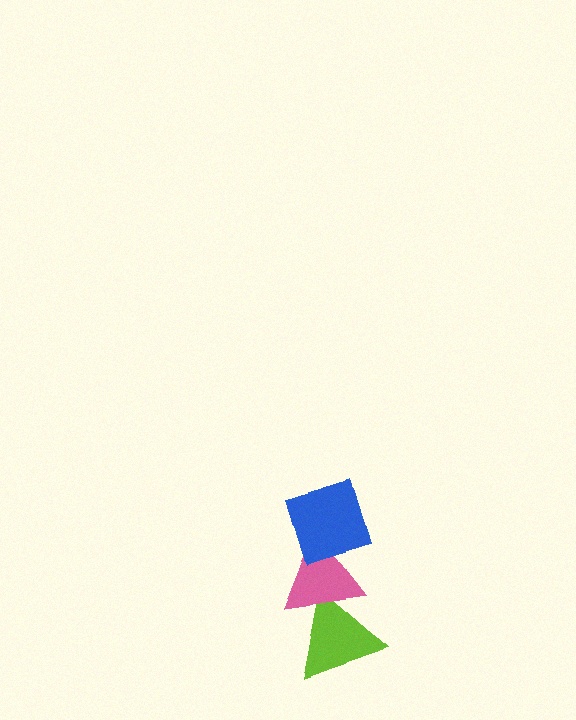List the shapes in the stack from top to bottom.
From top to bottom: the blue diamond, the pink triangle, the lime triangle.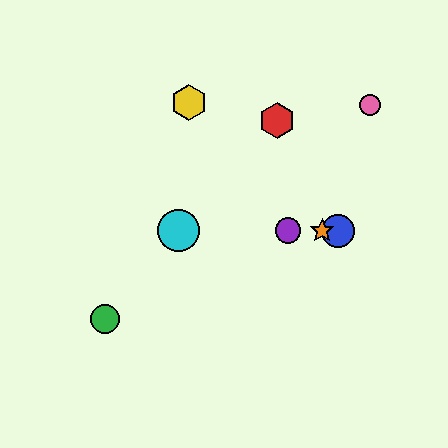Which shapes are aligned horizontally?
The blue circle, the purple circle, the orange star, the cyan circle are aligned horizontally.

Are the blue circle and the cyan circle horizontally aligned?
Yes, both are at y≈231.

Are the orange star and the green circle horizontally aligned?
No, the orange star is at y≈231 and the green circle is at y≈319.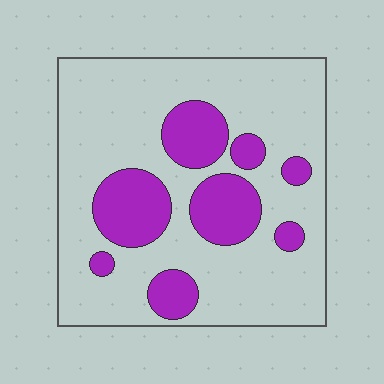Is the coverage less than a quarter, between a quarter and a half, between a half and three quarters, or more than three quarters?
Less than a quarter.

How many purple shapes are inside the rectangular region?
8.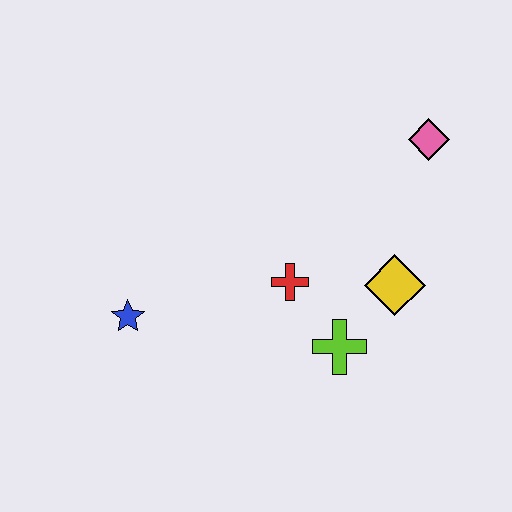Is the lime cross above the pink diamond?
No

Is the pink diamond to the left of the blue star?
No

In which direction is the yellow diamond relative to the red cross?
The yellow diamond is to the right of the red cross.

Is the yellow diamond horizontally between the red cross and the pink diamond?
Yes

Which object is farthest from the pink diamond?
The blue star is farthest from the pink diamond.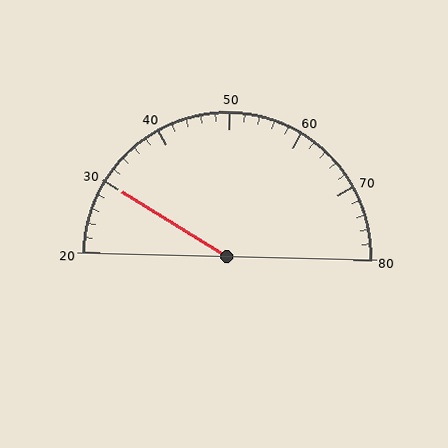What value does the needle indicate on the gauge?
The needle indicates approximately 30.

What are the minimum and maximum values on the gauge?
The gauge ranges from 20 to 80.